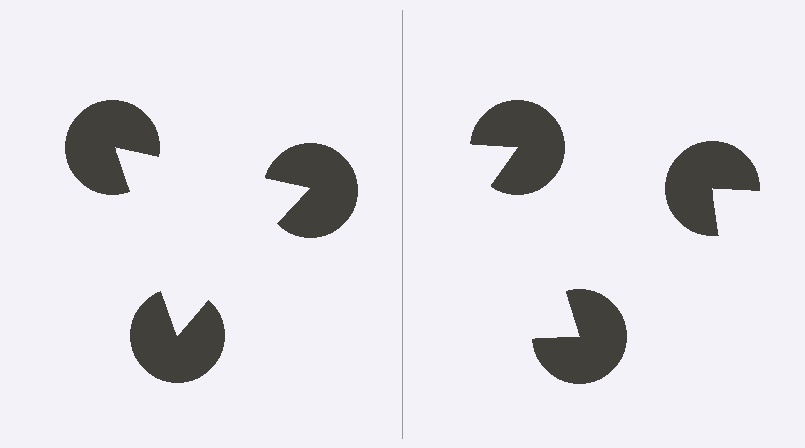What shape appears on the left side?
An illusory triangle.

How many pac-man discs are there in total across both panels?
6 — 3 on each side.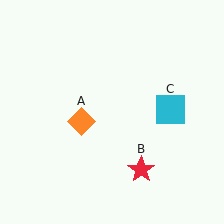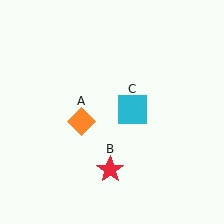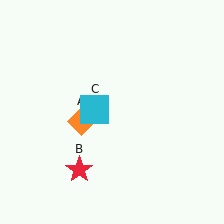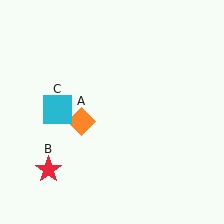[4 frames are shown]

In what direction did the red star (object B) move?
The red star (object B) moved left.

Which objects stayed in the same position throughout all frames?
Orange diamond (object A) remained stationary.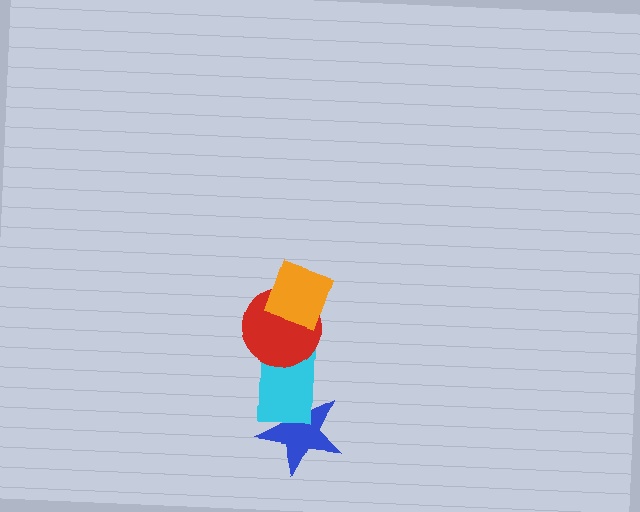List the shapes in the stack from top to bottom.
From top to bottom: the orange diamond, the red circle, the cyan rectangle, the blue star.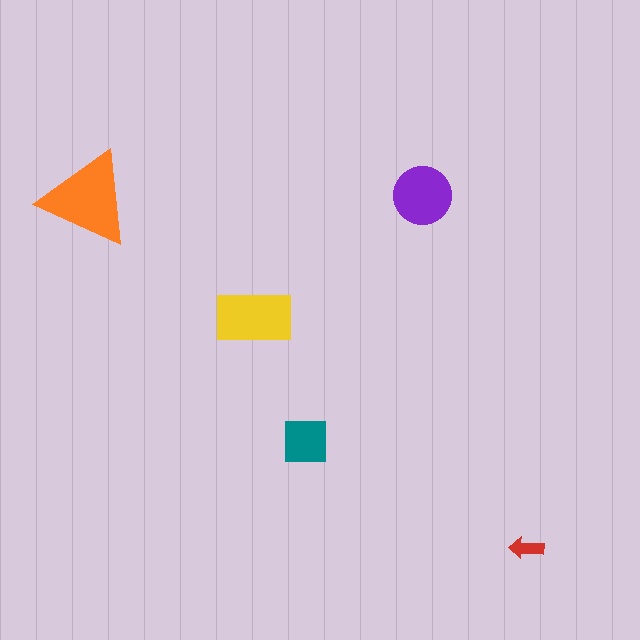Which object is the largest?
The orange triangle.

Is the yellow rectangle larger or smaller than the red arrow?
Larger.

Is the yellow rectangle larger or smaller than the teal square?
Larger.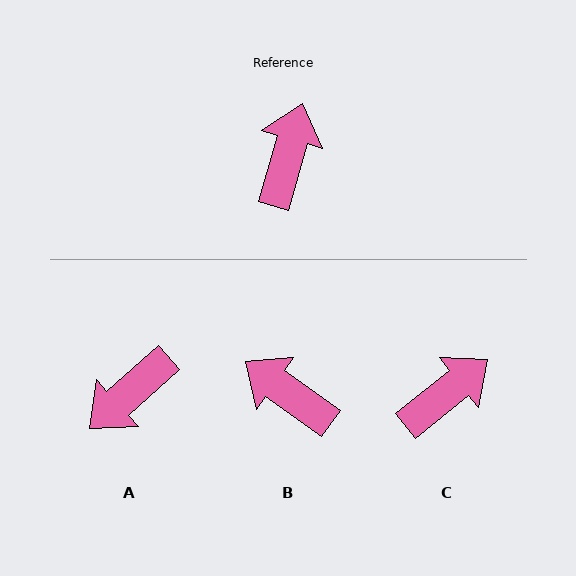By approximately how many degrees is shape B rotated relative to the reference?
Approximately 70 degrees counter-clockwise.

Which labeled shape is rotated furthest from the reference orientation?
A, about 148 degrees away.